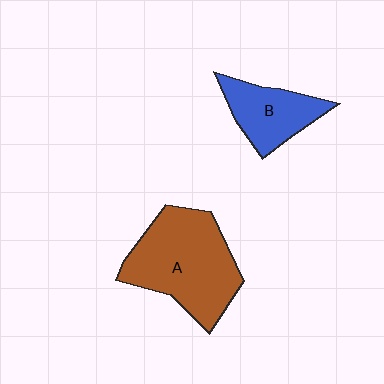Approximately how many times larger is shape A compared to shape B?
Approximately 1.9 times.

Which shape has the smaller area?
Shape B (blue).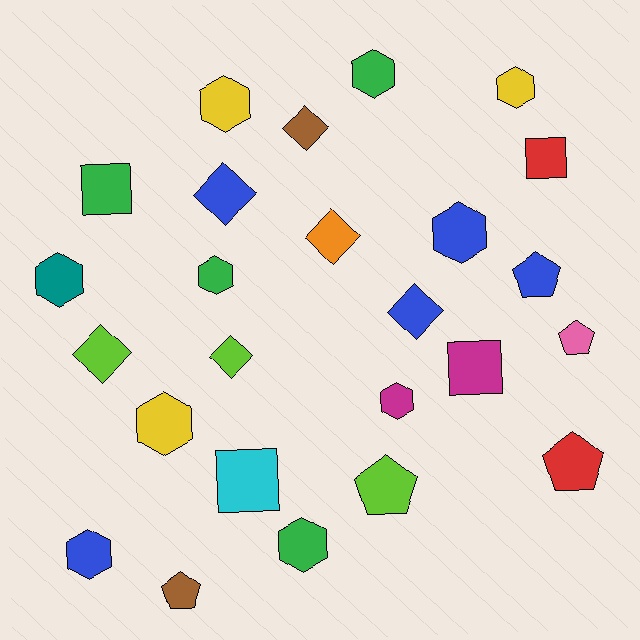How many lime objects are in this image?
There are 3 lime objects.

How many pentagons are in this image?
There are 5 pentagons.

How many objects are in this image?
There are 25 objects.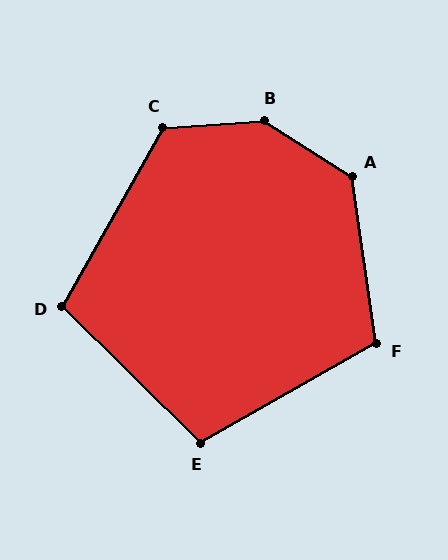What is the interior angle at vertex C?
Approximately 123 degrees (obtuse).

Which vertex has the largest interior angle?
B, at approximately 143 degrees.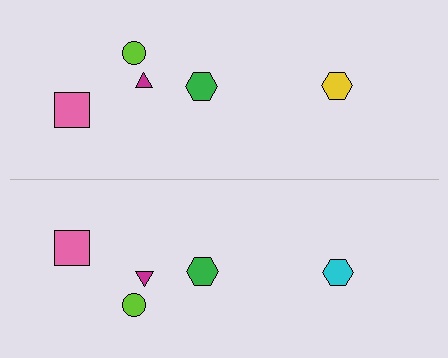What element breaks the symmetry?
The cyan hexagon on the bottom side breaks the symmetry — its mirror counterpart is yellow.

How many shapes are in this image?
There are 10 shapes in this image.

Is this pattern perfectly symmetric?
No, the pattern is not perfectly symmetric. The cyan hexagon on the bottom side breaks the symmetry — its mirror counterpart is yellow.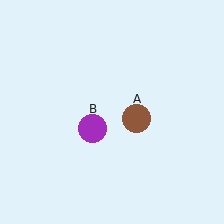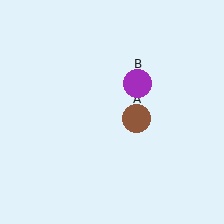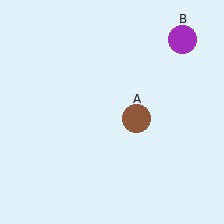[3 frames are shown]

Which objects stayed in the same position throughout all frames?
Brown circle (object A) remained stationary.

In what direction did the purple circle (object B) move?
The purple circle (object B) moved up and to the right.